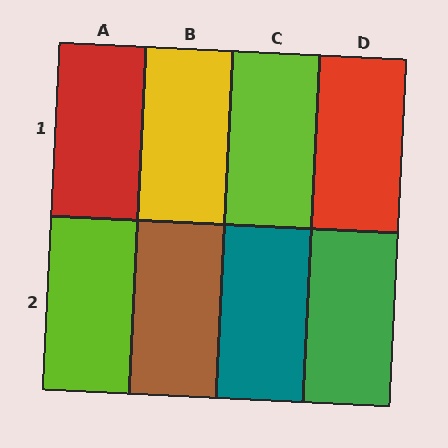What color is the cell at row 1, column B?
Yellow.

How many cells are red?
2 cells are red.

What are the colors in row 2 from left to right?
Lime, brown, teal, green.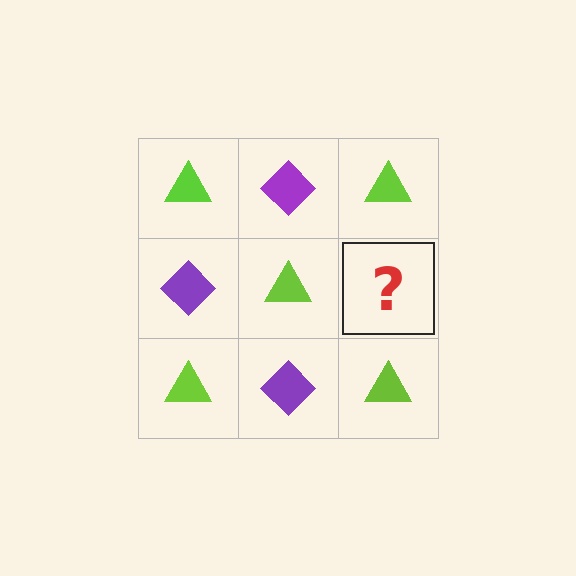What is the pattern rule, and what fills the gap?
The rule is that it alternates lime triangle and purple diamond in a checkerboard pattern. The gap should be filled with a purple diamond.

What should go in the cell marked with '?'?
The missing cell should contain a purple diamond.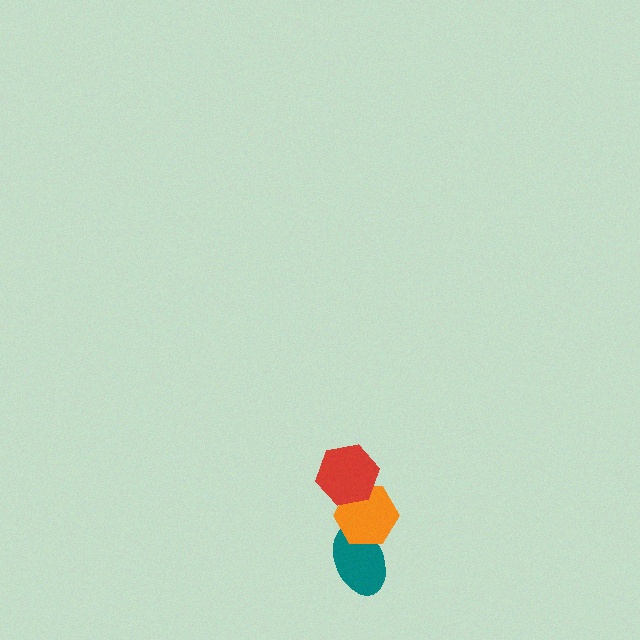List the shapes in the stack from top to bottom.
From top to bottom: the red hexagon, the orange hexagon, the teal ellipse.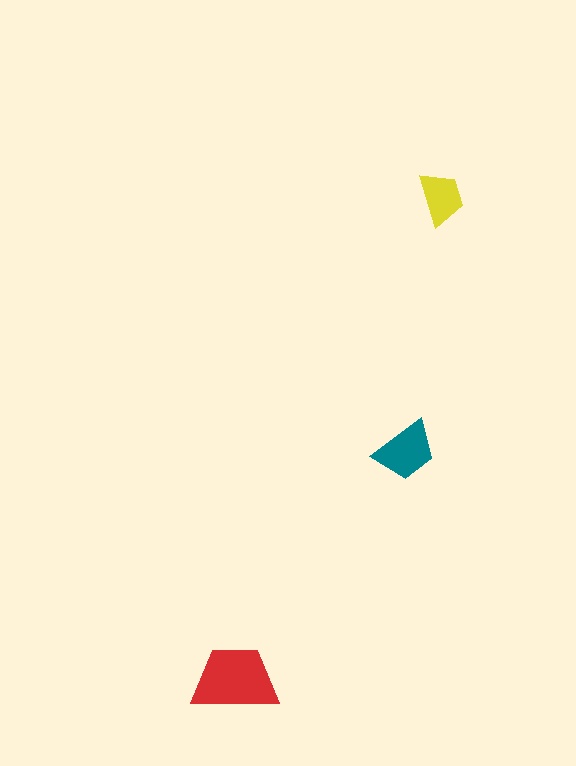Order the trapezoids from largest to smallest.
the red one, the teal one, the yellow one.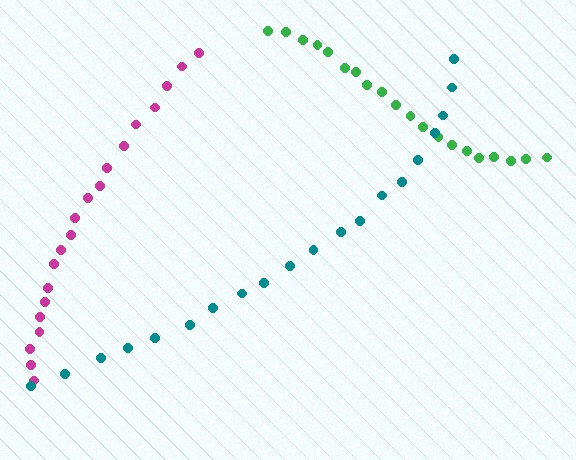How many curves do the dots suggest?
There are 3 distinct paths.